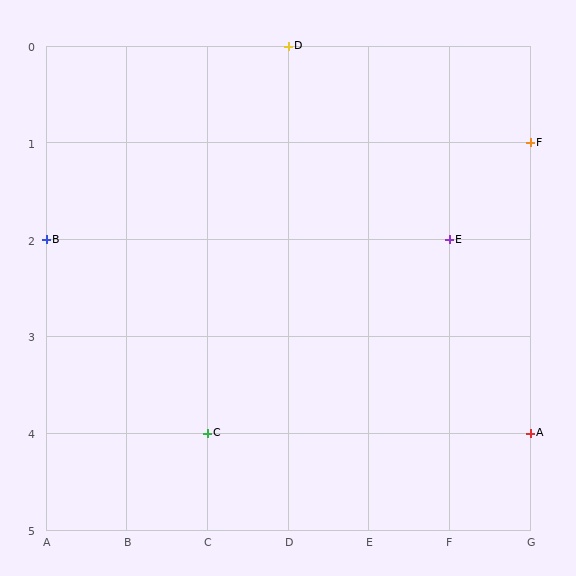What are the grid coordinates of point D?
Point D is at grid coordinates (D, 0).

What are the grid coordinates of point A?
Point A is at grid coordinates (G, 4).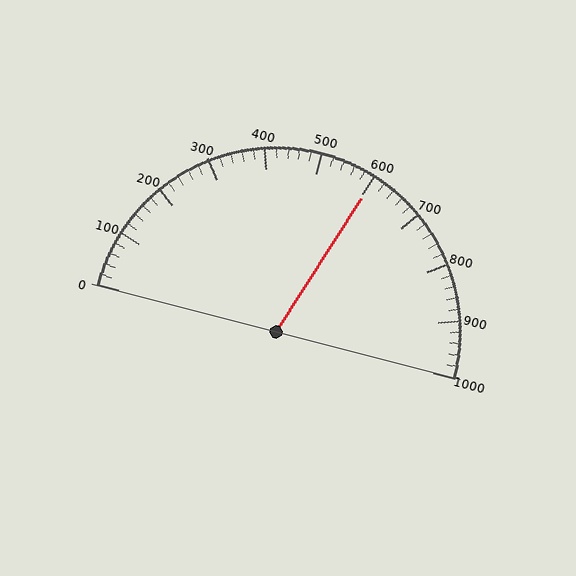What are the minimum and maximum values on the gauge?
The gauge ranges from 0 to 1000.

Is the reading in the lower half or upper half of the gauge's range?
The reading is in the upper half of the range (0 to 1000).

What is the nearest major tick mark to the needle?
The nearest major tick mark is 600.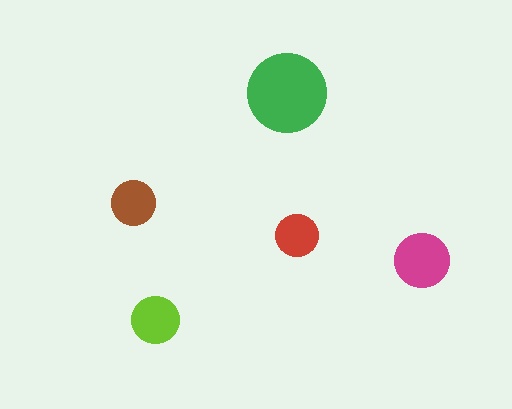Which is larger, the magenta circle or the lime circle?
The magenta one.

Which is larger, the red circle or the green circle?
The green one.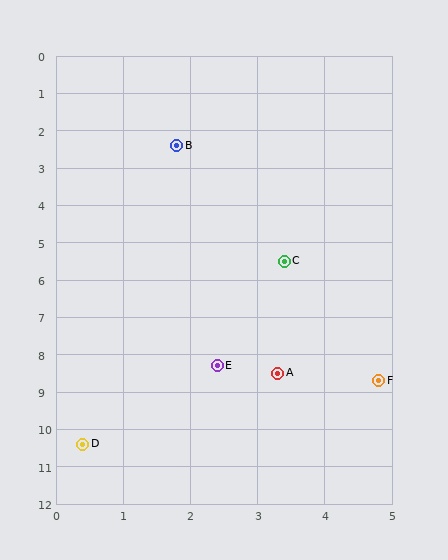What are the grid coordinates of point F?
Point F is at approximately (4.8, 8.7).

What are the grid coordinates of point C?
Point C is at approximately (3.4, 5.5).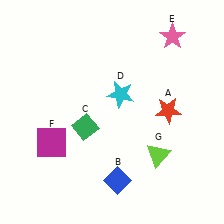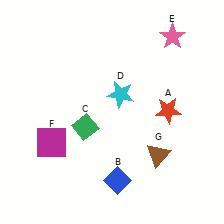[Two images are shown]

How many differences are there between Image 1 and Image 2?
There is 1 difference between the two images.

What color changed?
The triangle (G) changed from lime in Image 1 to brown in Image 2.